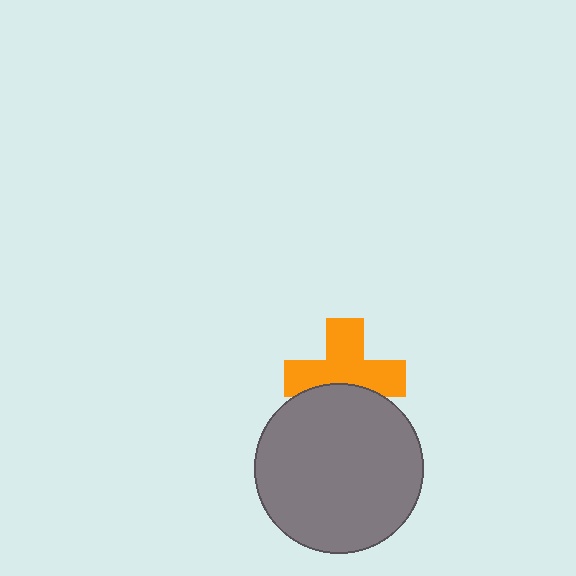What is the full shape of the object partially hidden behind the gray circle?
The partially hidden object is an orange cross.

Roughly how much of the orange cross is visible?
Most of it is visible (roughly 68%).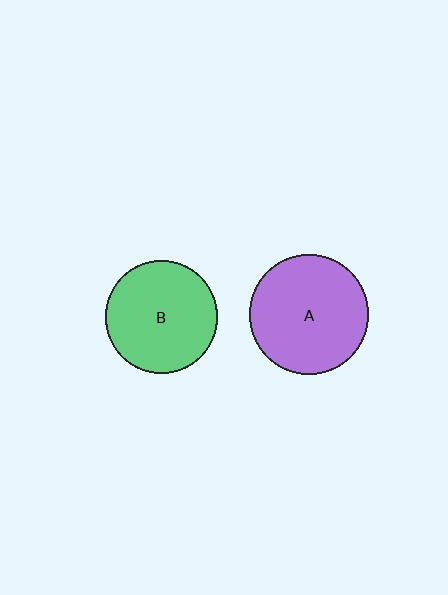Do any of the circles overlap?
No, none of the circles overlap.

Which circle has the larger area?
Circle A (purple).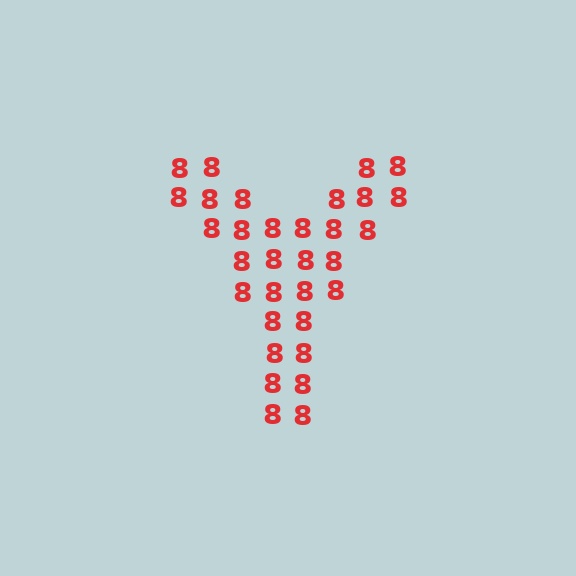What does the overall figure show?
The overall figure shows the letter Y.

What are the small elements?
The small elements are digit 8's.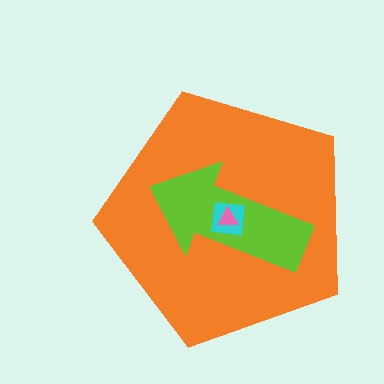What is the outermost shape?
The orange pentagon.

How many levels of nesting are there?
4.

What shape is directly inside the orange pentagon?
The lime arrow.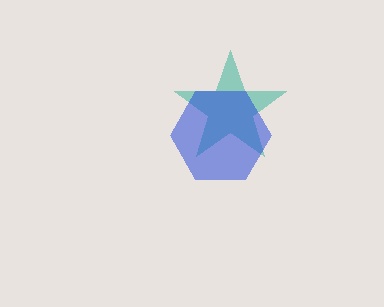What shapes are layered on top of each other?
The layered shapes are: a teal star, a blue hexagon.